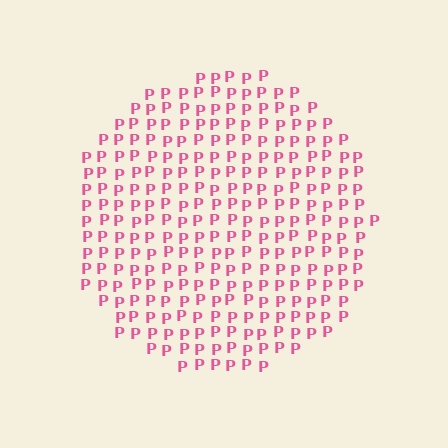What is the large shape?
The large shape is a circle.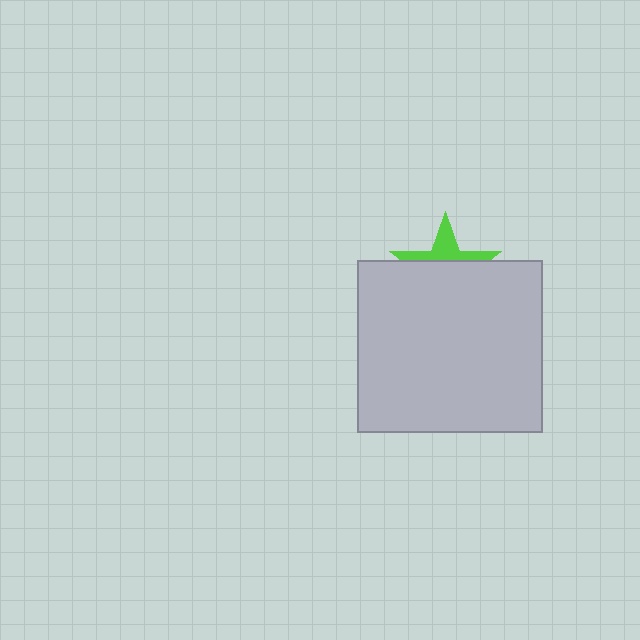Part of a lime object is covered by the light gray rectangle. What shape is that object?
It is a star.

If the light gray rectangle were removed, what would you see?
You would see the complete lime star.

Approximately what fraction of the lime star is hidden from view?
Roughly 66% of the lime star is hidden behind the light gray rectangle.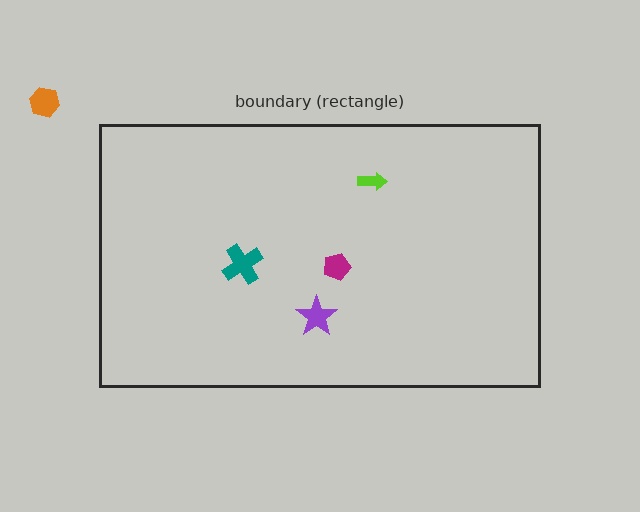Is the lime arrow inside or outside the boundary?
Inside.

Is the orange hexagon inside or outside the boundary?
Outside.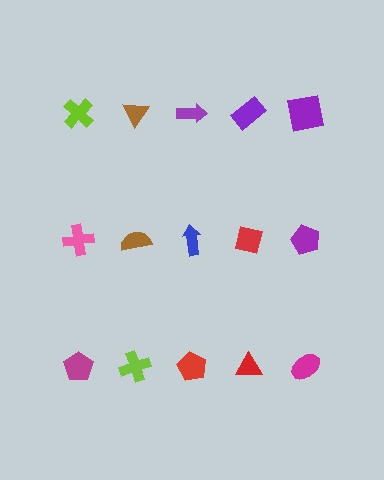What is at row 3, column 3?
A red pentagon.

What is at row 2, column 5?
A purple pentagon.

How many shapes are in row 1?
5 shapes.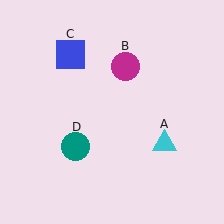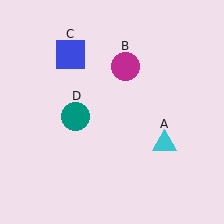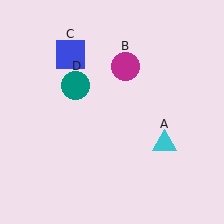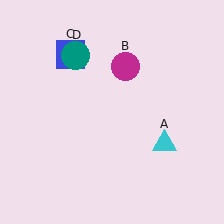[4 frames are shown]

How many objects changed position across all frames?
1 object changed position: teal circle (object D).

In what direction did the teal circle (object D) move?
The teal circle (object D) moved up.